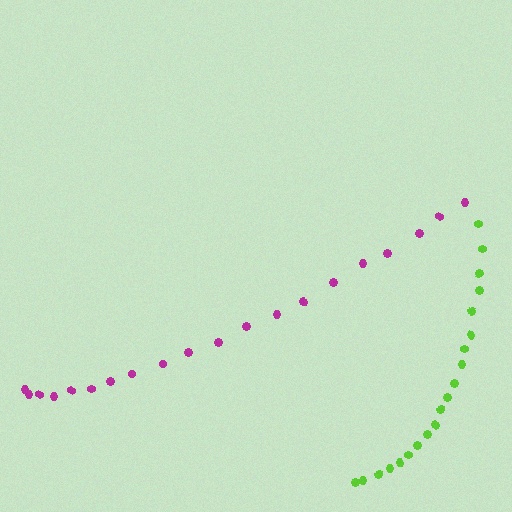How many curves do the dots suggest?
There are 2 distinct paths.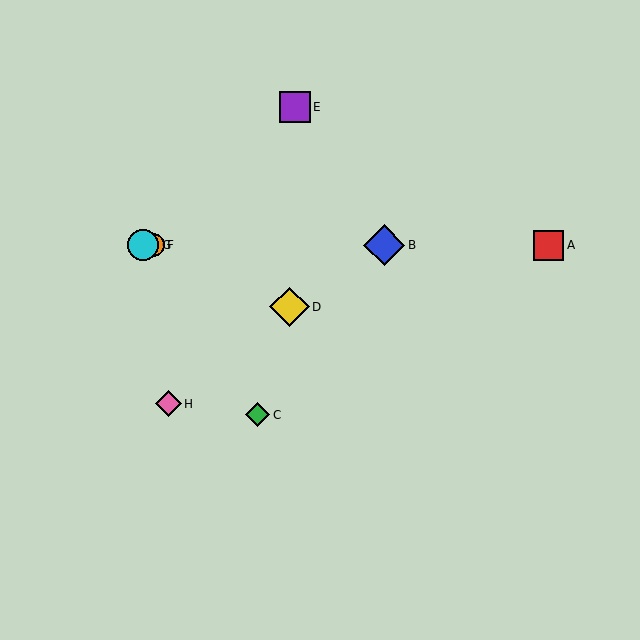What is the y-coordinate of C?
Object C is at y≈415.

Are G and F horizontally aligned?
Yes, both are at y≈245.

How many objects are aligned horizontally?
4 objects (A, B, F, G) are aligned horizontally.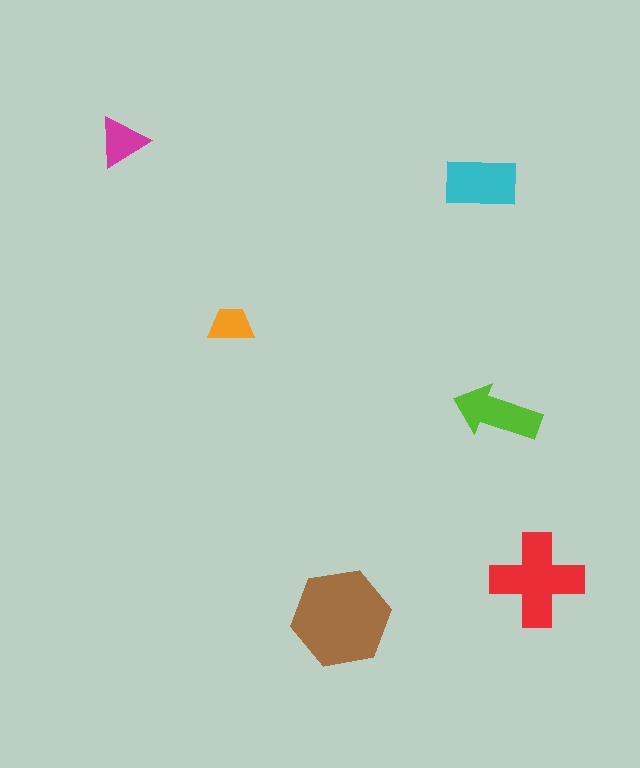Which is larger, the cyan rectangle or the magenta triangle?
The cyan rectangle.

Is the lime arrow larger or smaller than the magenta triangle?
Larger.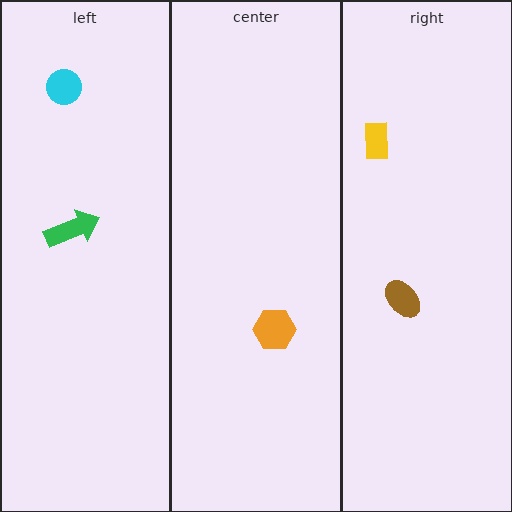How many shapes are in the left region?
2.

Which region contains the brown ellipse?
The right region.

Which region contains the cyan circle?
The left region.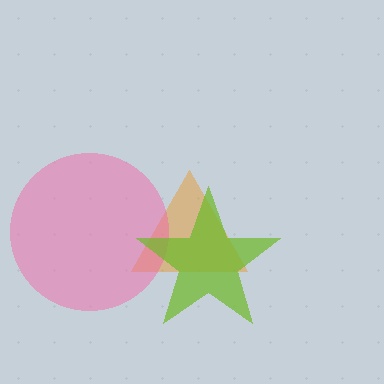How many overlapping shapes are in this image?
There are 3 overlapping shapes in the image.